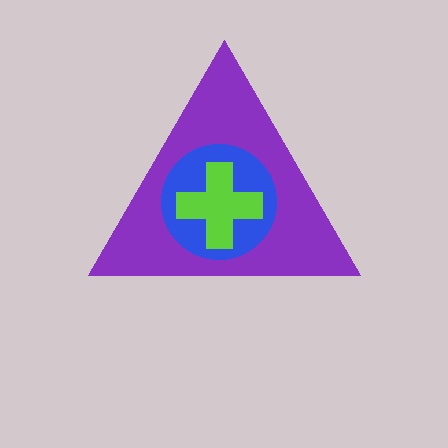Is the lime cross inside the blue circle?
Yes.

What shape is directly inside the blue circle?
The lime cross.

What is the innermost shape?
The lime cross.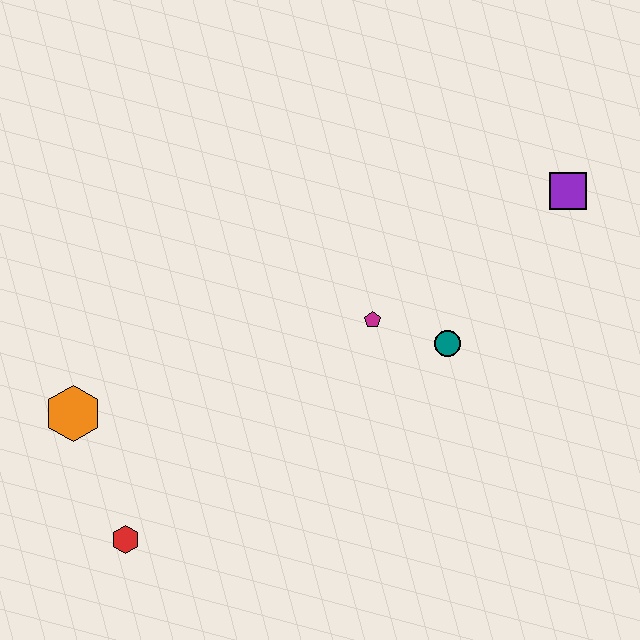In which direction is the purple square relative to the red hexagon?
The purple square is to the right of the red hexagon.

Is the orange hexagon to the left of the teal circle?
Yes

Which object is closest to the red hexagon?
The orange hexagon is closest to the red hexagon.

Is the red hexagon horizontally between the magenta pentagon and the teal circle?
No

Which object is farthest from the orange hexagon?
The purple square is farthest from the orange hexagon.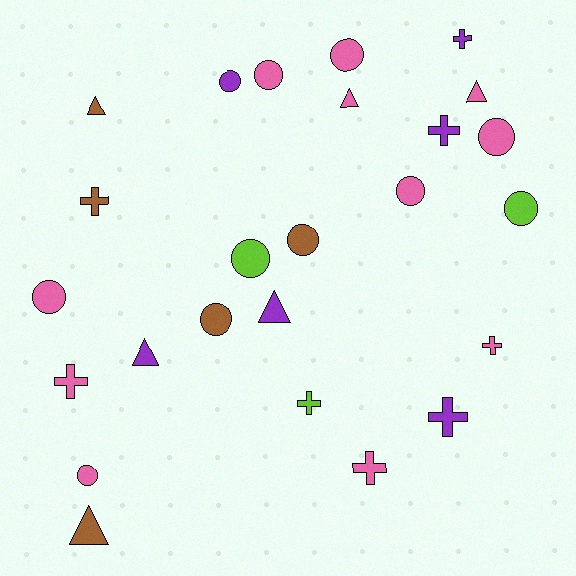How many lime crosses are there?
There is 1 lime cross.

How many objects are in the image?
There are 25 objects.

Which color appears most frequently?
Pink, with 11 objects.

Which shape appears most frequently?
Circle, with 11 objects.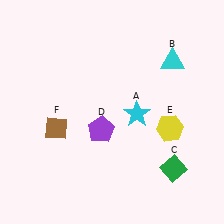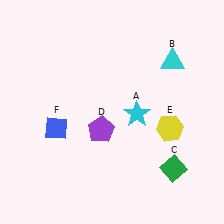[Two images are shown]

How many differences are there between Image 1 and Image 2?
There is 1 difference between the two images.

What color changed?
The diamond (F) changed from brown in Image 1 to blue in Image 2.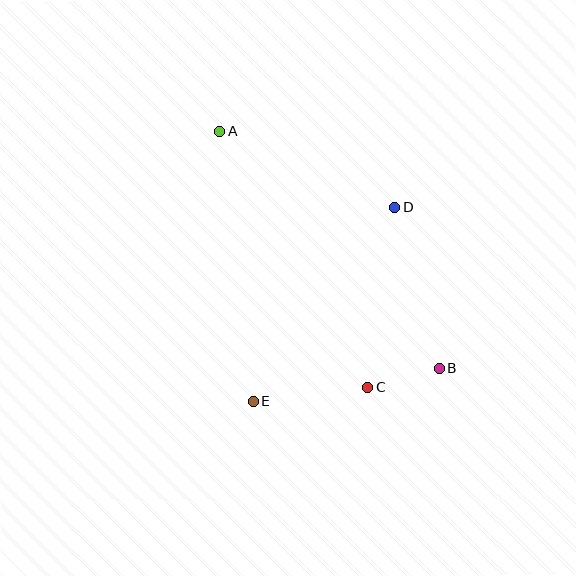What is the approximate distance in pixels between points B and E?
The distance between B and E is approximately 188 pixels.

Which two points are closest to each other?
Points B and C are closest to each other.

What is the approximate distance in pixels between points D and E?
The distance between D and E is approximately 240 pixels.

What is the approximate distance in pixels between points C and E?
The distance between C and E is approximately 115 pixels.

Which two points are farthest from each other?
Points A and B are farthest from each other.